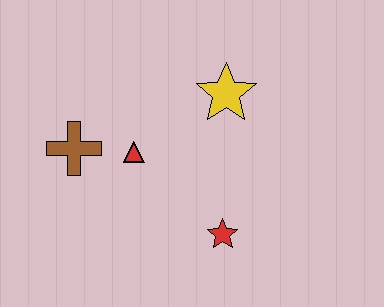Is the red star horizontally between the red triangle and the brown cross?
No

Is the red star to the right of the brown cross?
Yes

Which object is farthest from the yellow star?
The brown cross is farthest from the yellow star.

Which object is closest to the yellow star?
The red triangle is closest to the yellow star.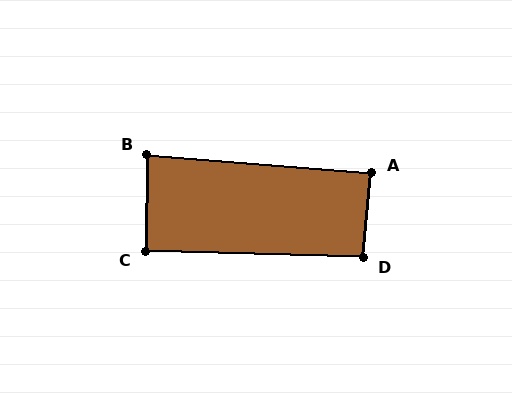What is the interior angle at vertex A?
Approximately 89 degrees (approximately right).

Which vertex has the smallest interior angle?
B, at approximately 86 degrees.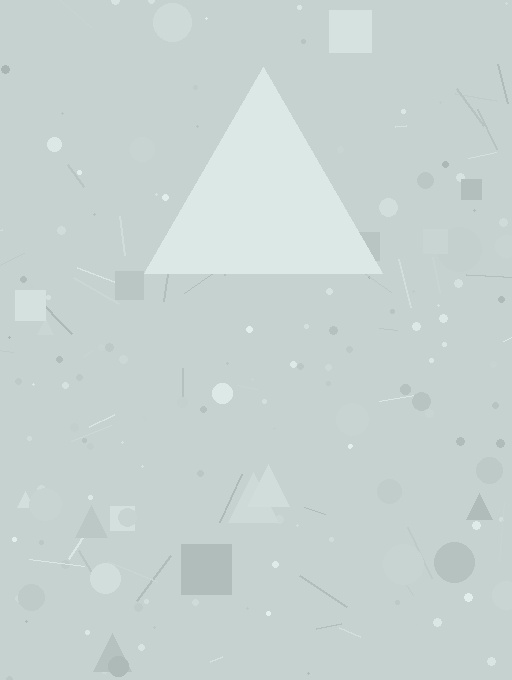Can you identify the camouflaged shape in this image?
The camouflaged shape is a triangle.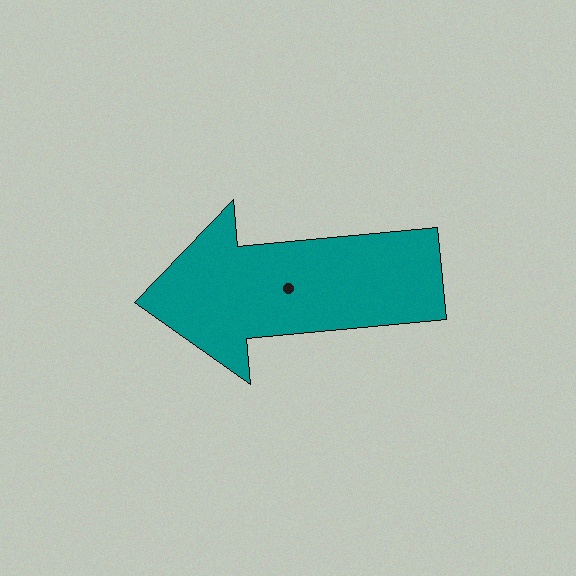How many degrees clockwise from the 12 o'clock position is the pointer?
Approximately 265 degrees.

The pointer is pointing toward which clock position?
Roughly 9 o'clock.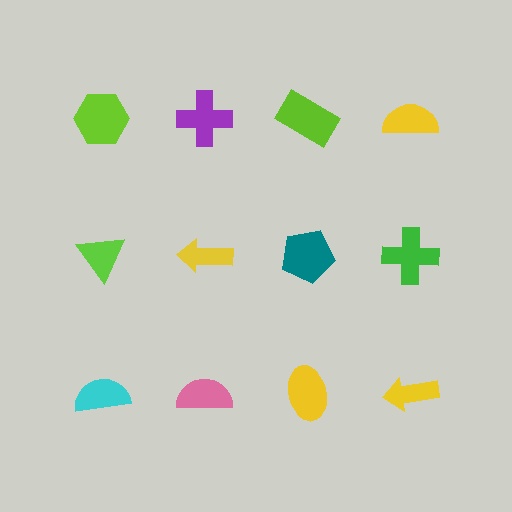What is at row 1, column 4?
A yellow semicircle.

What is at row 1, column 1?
A lime hexagon.